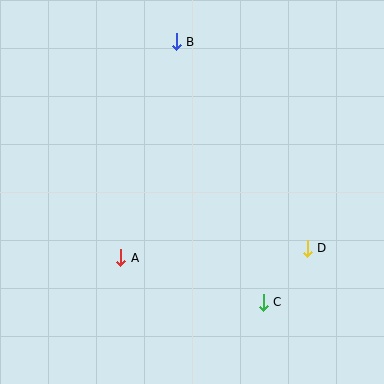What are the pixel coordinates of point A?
Point A is at (121, 258).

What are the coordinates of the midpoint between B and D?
The midpoint between B and D is at (242, 145).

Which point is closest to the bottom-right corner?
Point C is closest to the bottom-right corner.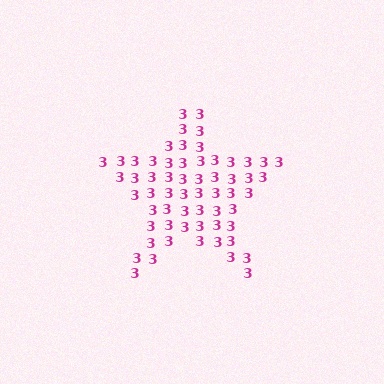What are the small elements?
The small elements are digit 3's.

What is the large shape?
The large shape is a star.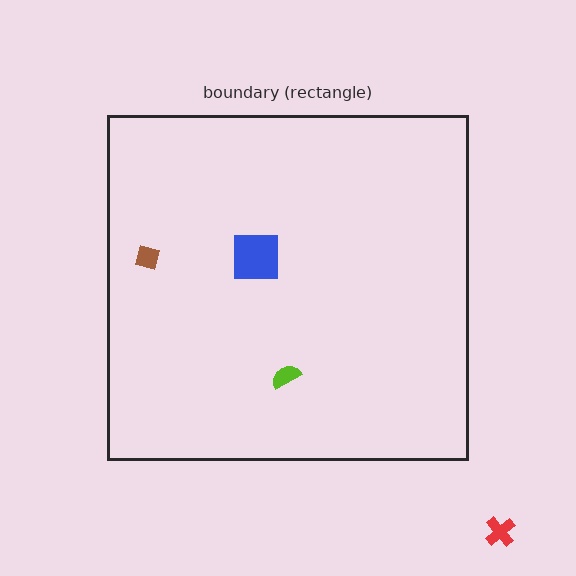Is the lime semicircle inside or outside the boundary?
Inside.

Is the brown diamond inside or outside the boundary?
Inside.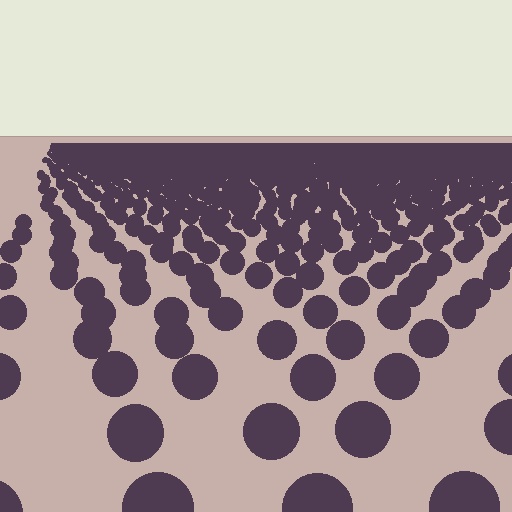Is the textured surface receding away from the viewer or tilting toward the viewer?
The surface is receding away from the viewer. Texture elements get smaller and denser toward the top.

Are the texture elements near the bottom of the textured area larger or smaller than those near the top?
Larger. Near the bottom, elements are closer to the viewer and appear at a bigger on-screen size.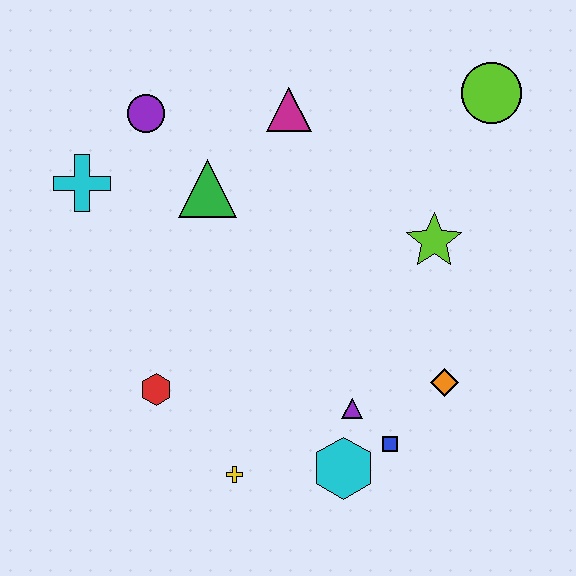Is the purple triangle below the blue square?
No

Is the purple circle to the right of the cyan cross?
Yes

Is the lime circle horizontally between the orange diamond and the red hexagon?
No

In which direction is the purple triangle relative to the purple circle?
The purple triangle is below the purple circle.